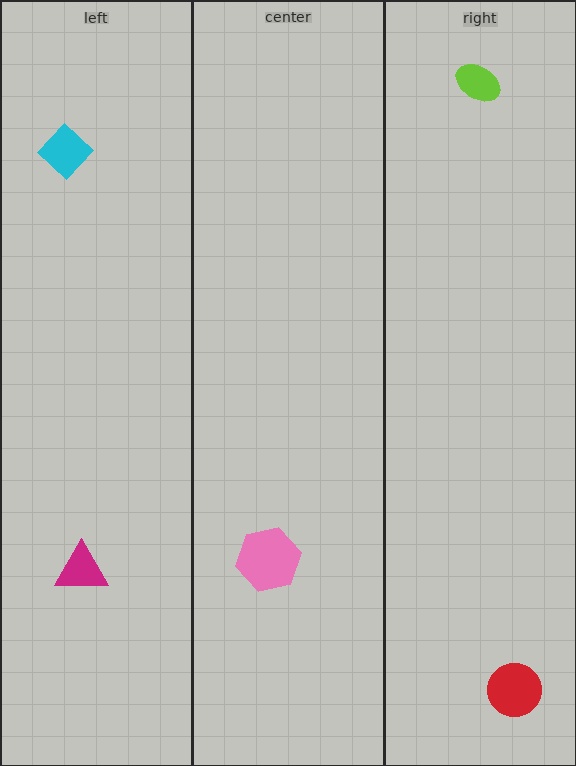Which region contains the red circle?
The right region.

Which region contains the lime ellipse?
The right region.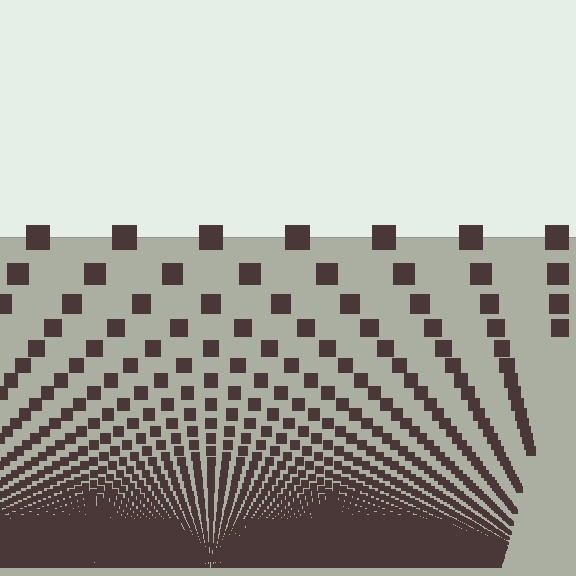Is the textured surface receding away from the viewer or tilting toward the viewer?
The surface appears to tilt toward the viewer. Texture elements get larger and sparser toward the top.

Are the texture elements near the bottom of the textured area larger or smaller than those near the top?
Smaller. The gradient is inverted — elements near the bottom are smaller and denser.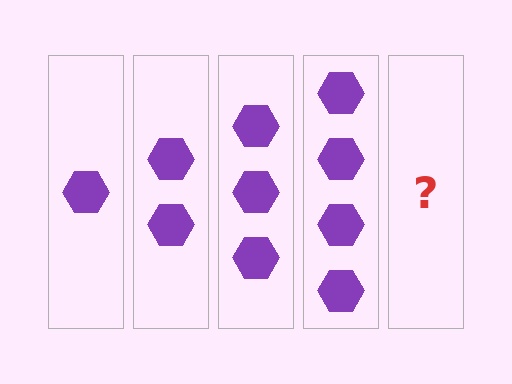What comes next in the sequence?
The next element should be 5 hexagons.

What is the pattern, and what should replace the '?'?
The pattern is that each step adds one more hexagon. The '?' should be 5 hexagons.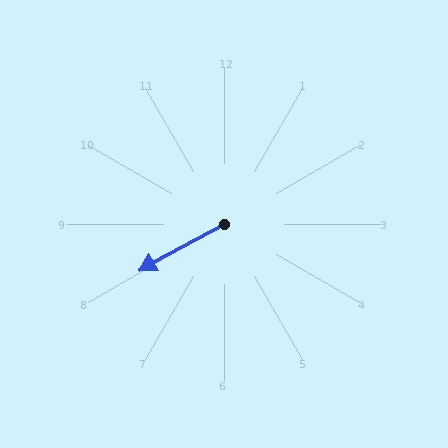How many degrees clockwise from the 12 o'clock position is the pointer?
Approximately 242 degrees.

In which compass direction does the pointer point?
Southwest.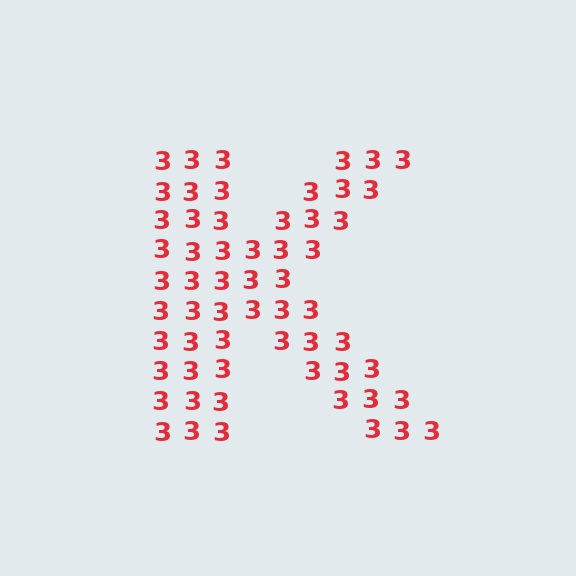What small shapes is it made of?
It is made of small digit 3's.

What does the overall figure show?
The overall figure shows the letter K.